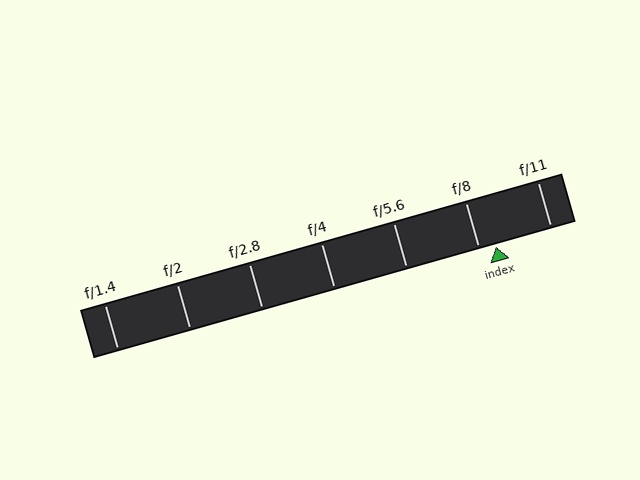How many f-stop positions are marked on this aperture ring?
There are 7 f-stop positions marked.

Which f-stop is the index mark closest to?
The index mark is closest to f/8.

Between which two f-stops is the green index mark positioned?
The index mark is between f/8 and f/11.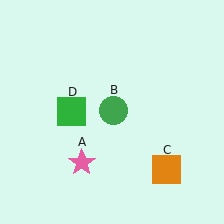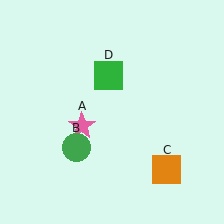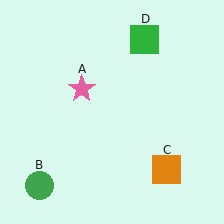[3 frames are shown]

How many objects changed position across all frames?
3 objects changed position: pink star (object A), green circle (object B), green square (object D).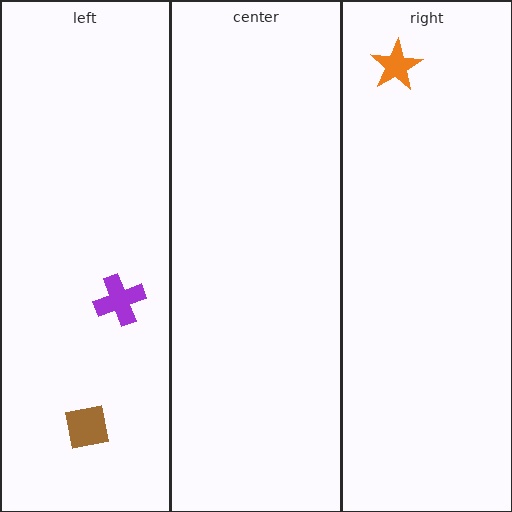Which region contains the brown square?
The left region.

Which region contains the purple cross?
The left region.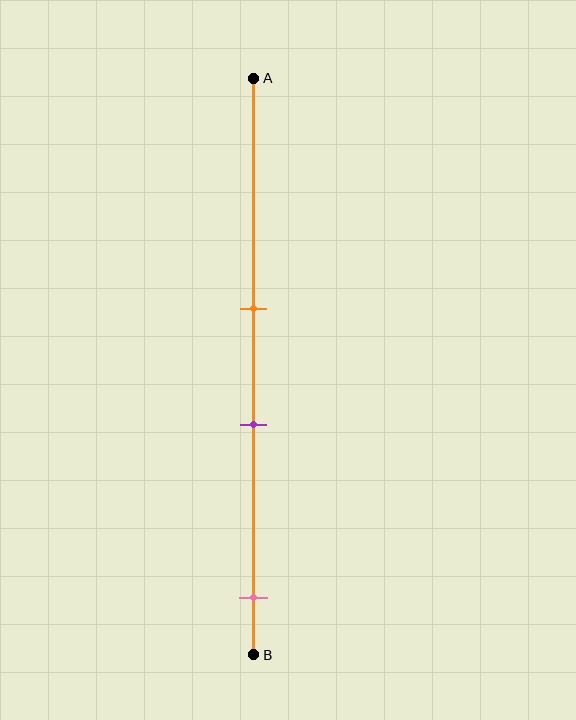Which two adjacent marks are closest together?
The orange and purple marks are the closest adjacent pair.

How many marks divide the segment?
There are 3 marks dividing the segment.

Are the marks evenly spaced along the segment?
No, the marks are not evenly spaced.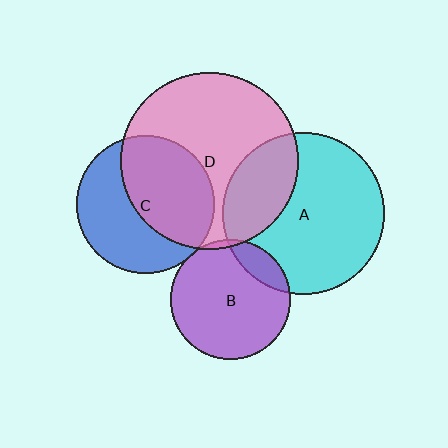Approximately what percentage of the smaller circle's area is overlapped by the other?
Approximately 5%.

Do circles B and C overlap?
Yes.